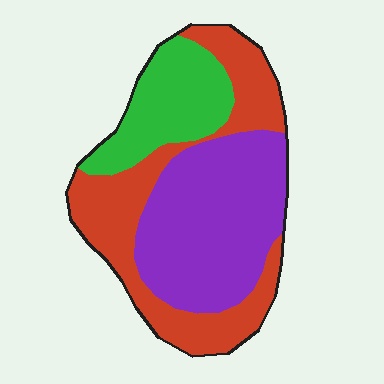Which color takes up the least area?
Green, at roughly 20%.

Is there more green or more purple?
Purple.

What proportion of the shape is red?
Red covers 38% of the shape.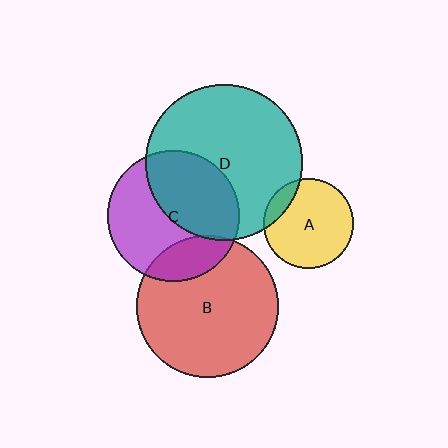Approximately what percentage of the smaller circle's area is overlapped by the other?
Approximately 20%.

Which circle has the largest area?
Circle D (teal).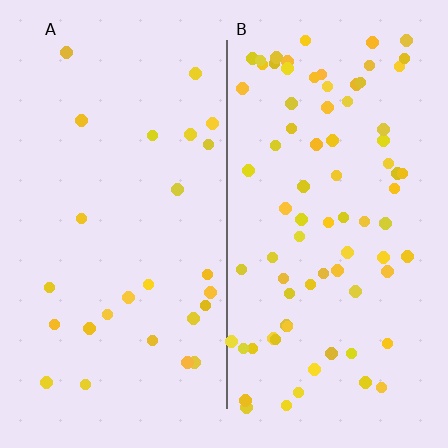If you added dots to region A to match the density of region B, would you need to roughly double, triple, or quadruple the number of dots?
Approximately triple.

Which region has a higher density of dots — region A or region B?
B (the right).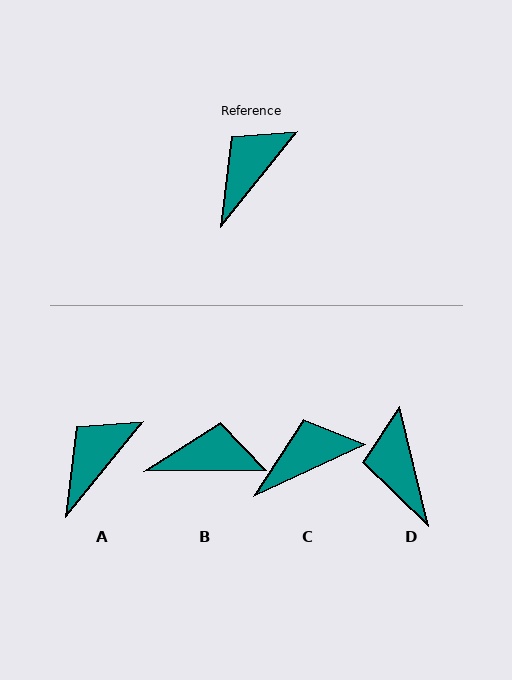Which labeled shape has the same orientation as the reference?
A.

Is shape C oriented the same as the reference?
No, it is off by about 26 degrees.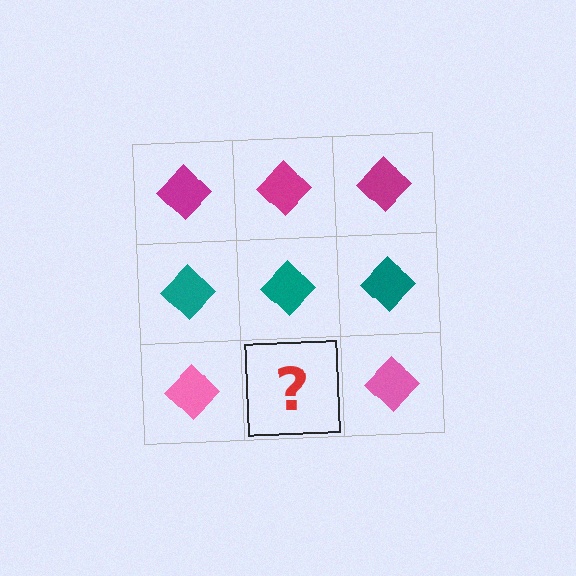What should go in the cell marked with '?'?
The missing cell should contain a pink diamond.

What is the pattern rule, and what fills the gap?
The rule is that each row has a consistent color. The gap should be filled with a pink diamond.